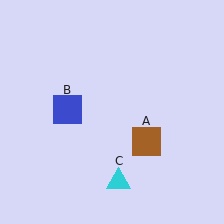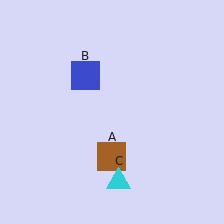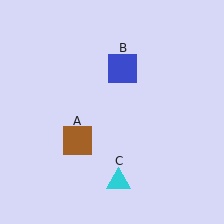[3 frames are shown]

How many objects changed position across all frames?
2 objects changed position: brown square (object A), blue square (object B).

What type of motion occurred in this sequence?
The brown square (object A), blue square (object B) rotated clockwise around the center of the scene.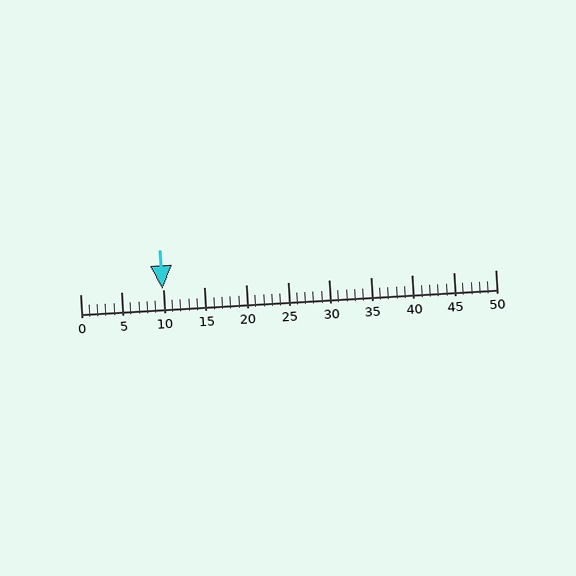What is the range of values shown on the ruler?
The ruler shows values from 0 to 50.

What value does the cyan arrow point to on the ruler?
The cyan arrow points to approximately 10.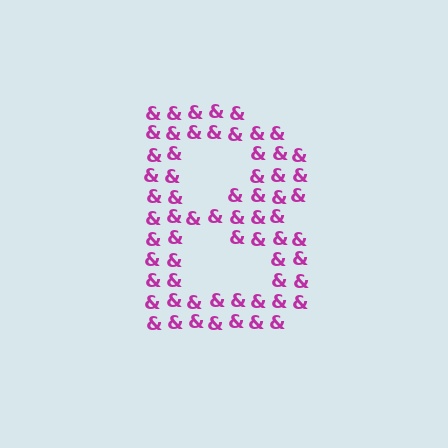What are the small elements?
The small elements are ampersands.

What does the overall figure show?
The overall figure shows the letter B.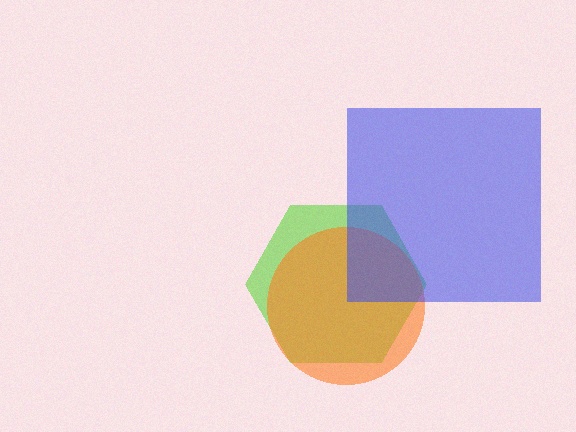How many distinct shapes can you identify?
There are 3 distinct shapes: a lime hexagon, an orange circle, a blue square.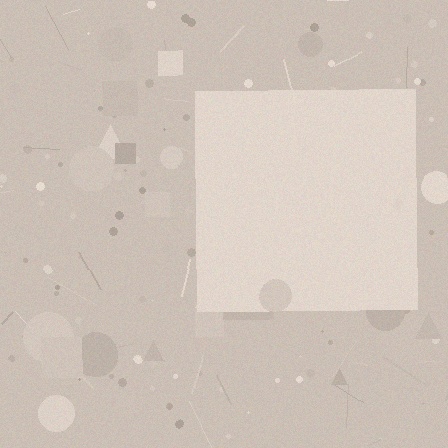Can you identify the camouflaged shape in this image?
The camouflaged shape is a square.